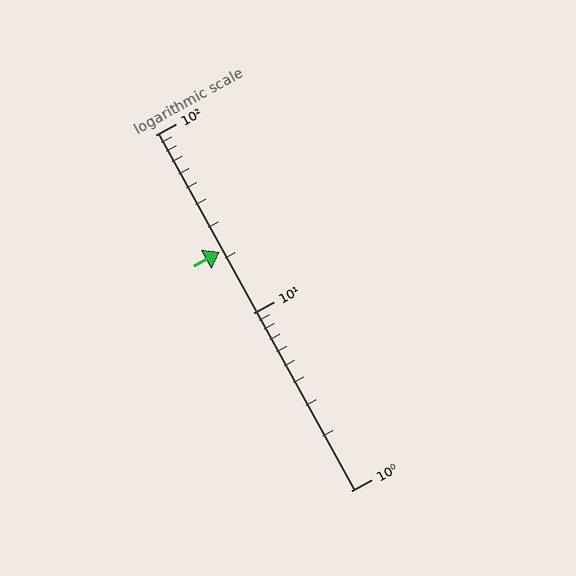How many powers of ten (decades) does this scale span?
The scale spans 2 decades, from 1 to 100.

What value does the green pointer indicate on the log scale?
The pointer indicates approximately 22.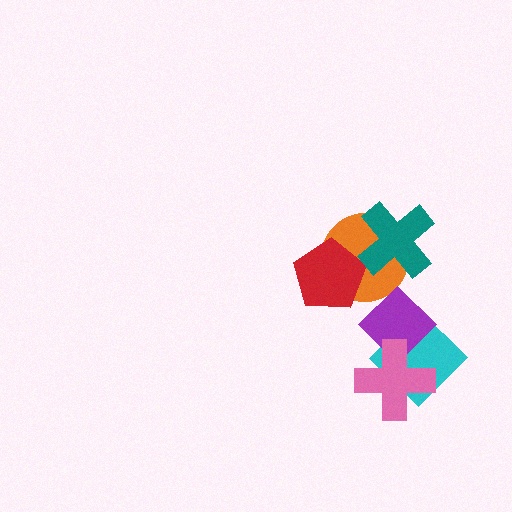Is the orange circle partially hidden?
Yes, it is partially covered by another shape.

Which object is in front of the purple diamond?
The pink cross is in front of the purple diamond.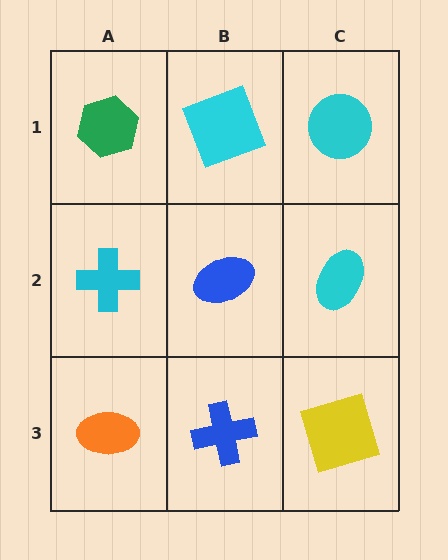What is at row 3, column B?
A blue cross.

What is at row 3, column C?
A yellow square.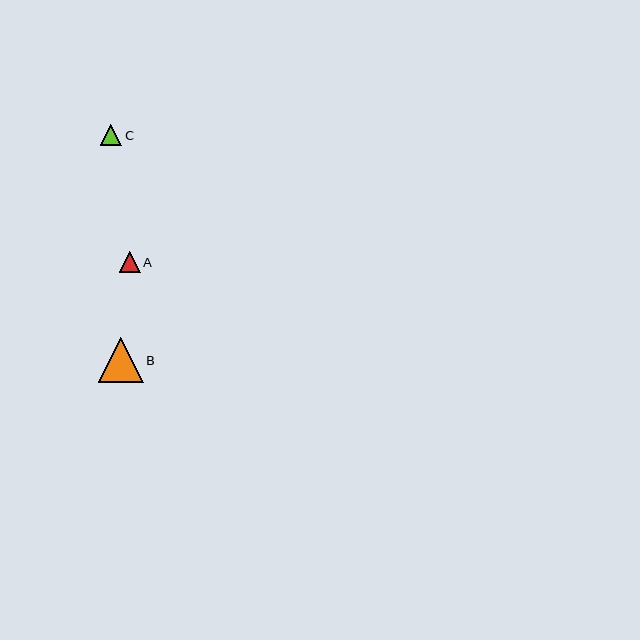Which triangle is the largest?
Triangle B is the largest with a size of approximately 45 pixels.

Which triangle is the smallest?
Triangle A is the smallest with a size of approximately 21 pixels.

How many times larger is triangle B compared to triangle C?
Triangle B is approximately 2.1 times the size of triangle C.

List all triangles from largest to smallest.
From largest to smallest: B, C, A.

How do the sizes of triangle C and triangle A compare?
Triangle C and triangle A are approximately the same size.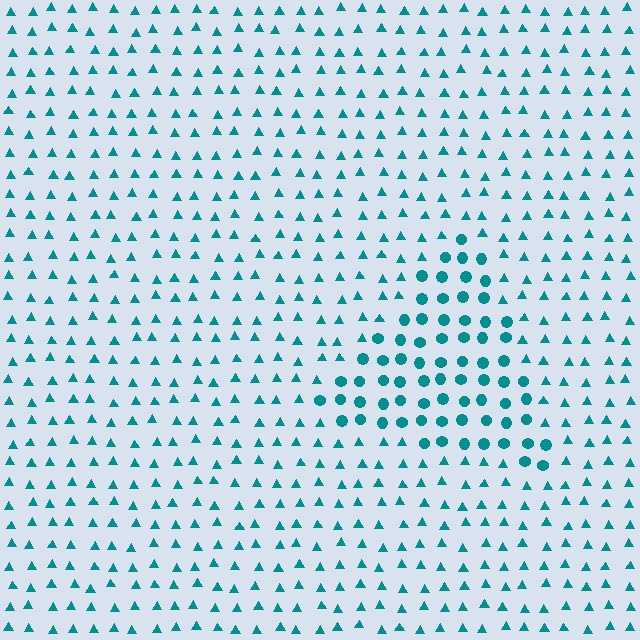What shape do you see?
I see a triangle.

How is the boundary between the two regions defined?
The boundary is defined by a change in element shape: circles inside vs. triangles outside. All elements share the same color and spacing.